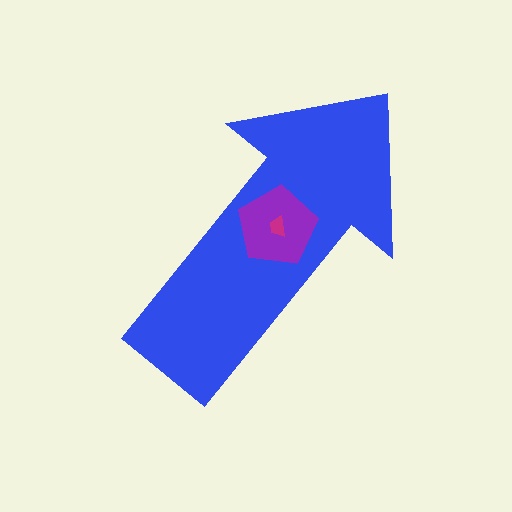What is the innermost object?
The magenta trapezoid.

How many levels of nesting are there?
3.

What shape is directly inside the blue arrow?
The purple pentagon.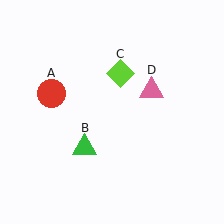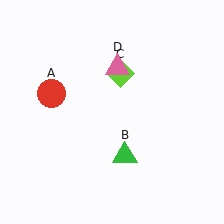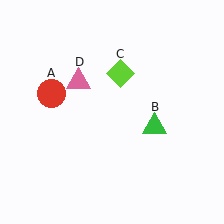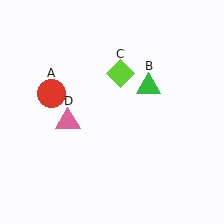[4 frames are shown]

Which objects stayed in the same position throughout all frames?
Red circle (object A) and lime diamond (object C) remained stationary.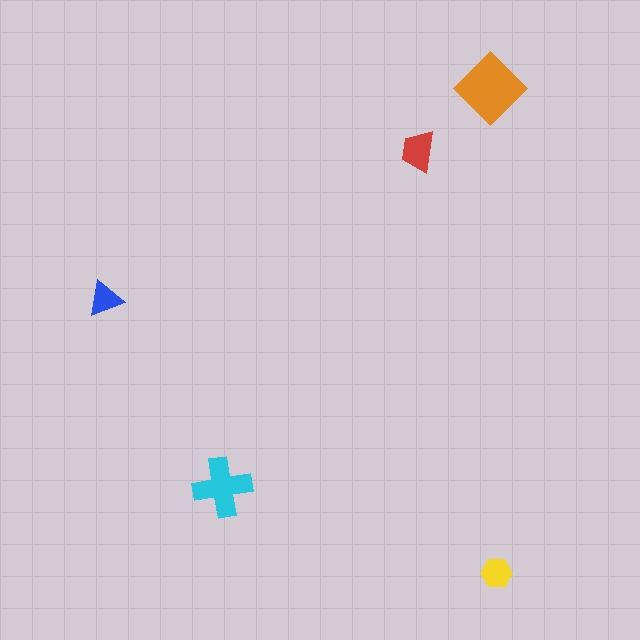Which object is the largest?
The orange diamond.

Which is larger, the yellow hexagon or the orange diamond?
The orange diamond.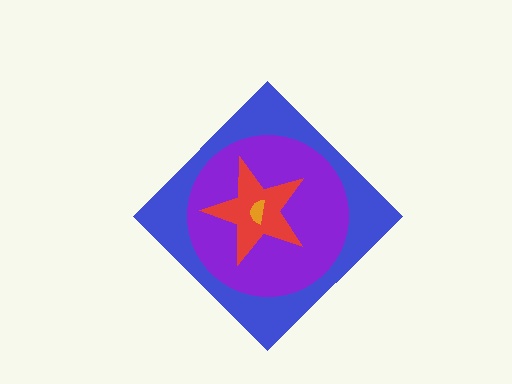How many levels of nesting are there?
4.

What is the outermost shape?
The blue diamond.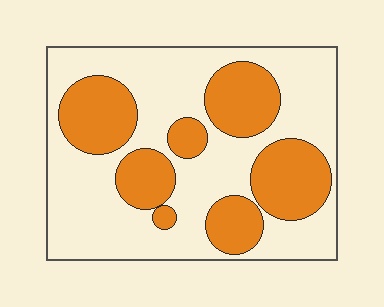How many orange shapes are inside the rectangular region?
7.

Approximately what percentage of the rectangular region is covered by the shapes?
Approximately 35%.